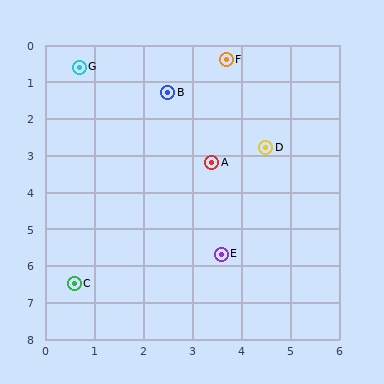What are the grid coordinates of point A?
Point A is at approximately (3.4, 3.2).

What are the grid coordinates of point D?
Point D is at approximately (4.5, 2.8).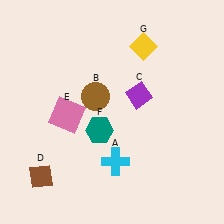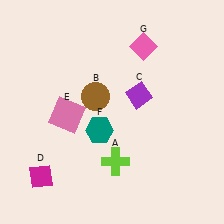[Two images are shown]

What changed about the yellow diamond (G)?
In Image 1, G is yellow. In Image 2, it changed to pink.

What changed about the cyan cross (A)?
In Image 1, A is cyan. In Image 2, it changed to lime.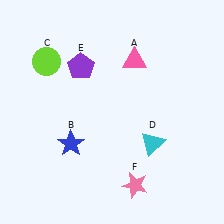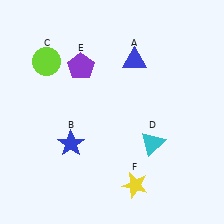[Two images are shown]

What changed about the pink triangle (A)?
In Image 1, A is pink. In Image 2, it changed to blue.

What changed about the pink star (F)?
In Image 1, F is pink. In Image 2, it changed to yellow.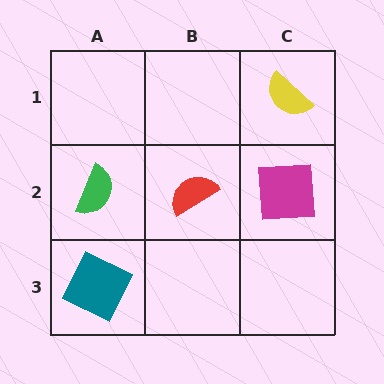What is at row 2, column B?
A red semicircle.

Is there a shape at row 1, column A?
No, that cell is empty.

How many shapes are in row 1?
1 shape.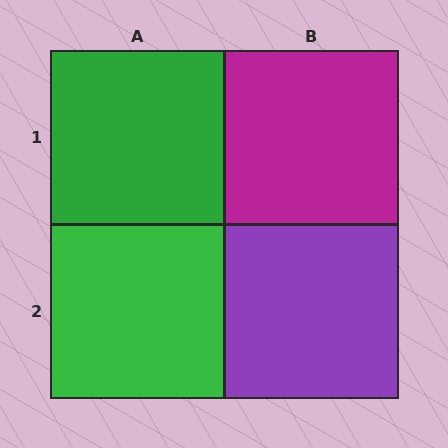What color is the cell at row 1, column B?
Magenta.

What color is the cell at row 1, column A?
Green.